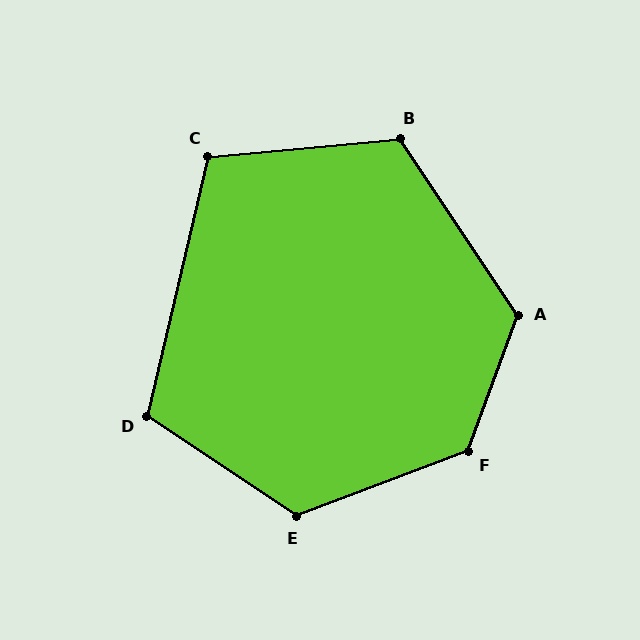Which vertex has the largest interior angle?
F, at approximately 131 degrees.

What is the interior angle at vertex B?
Approximately 118 degrees (obtuse).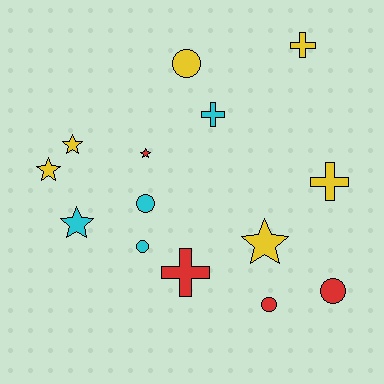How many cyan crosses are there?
There is 1 cyan cross.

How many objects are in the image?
There are 14 objects.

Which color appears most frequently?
Yellow, with 6 objects.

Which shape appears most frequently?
Star, with 5 objects.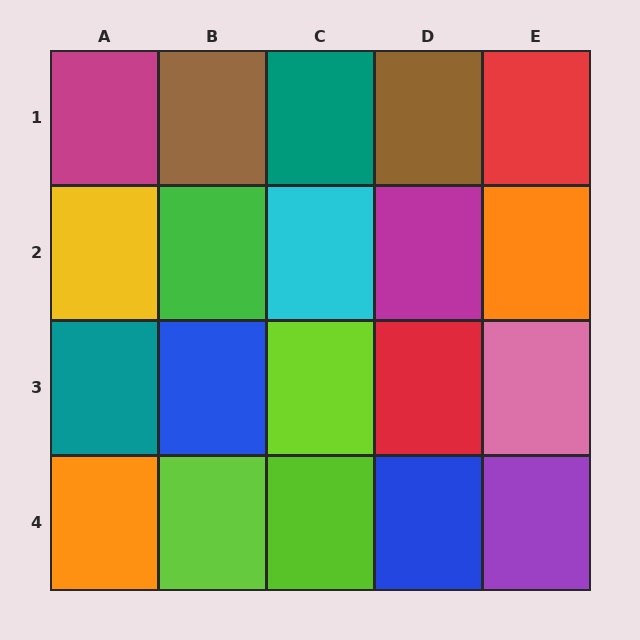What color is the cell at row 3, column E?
Pink.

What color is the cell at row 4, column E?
Purple.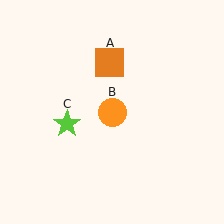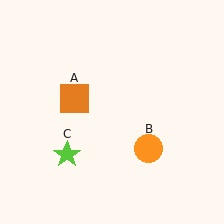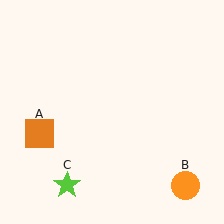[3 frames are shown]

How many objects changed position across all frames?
3 objects changed position: orange square (object A), orange circle (object B), lime star (object C).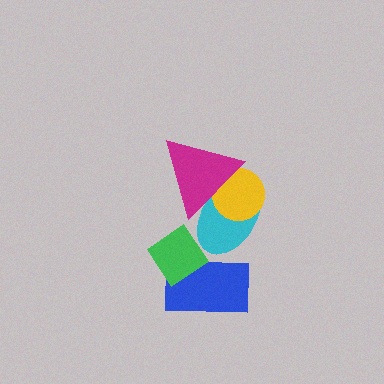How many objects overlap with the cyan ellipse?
4 objects overlap with the cyan ellipse.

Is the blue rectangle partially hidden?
Yes, it is partially covered by another shape.